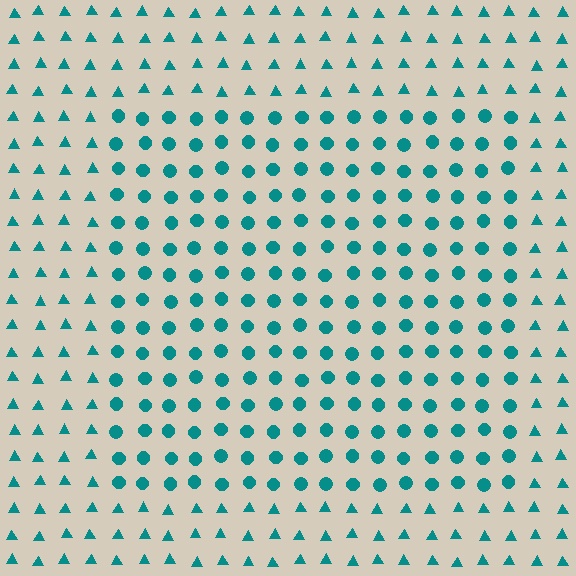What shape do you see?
I see a rectangle.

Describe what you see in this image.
The image is filled with small teal elements arranged in a uniform grid. A rectangle-shaped region contains circles, while the surrounding area contains triangles. The boundary is defined purely by the change in element shape.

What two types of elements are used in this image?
The image uses circles inside the rectangle region and triangles outside it.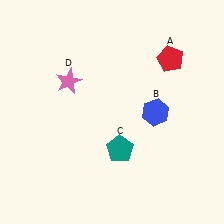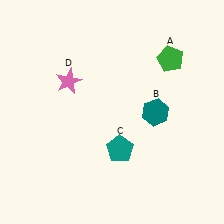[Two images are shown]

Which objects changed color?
A changed from red to green. B changed from blue to teal.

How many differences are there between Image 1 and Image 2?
There are 2 differences between the two images.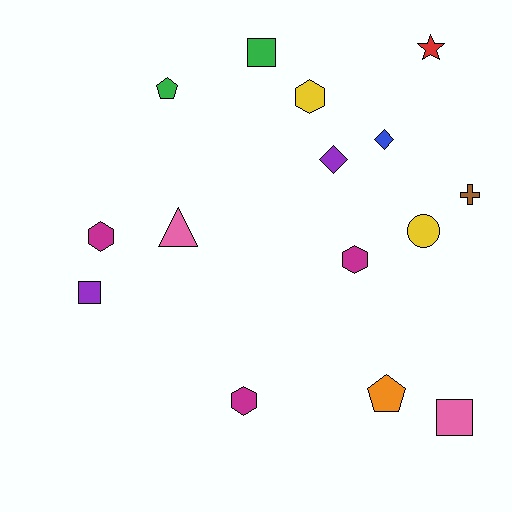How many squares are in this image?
There are 3 squares.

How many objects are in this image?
There are 15 objects.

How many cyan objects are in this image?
There are no cyan objects.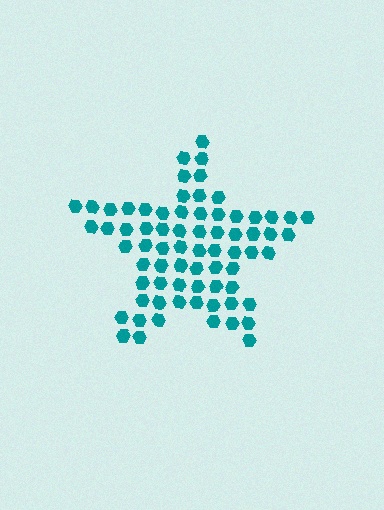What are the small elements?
The small elements are hexagons.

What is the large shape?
The large shape is a star.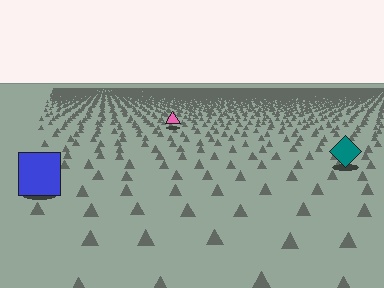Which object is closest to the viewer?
The blue square is closest. The texture marks near it are larger and more spread out.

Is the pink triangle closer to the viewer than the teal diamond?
No. The teal diamond is closer — you can tell from the texture gradient: the ground texture is coarser near it.